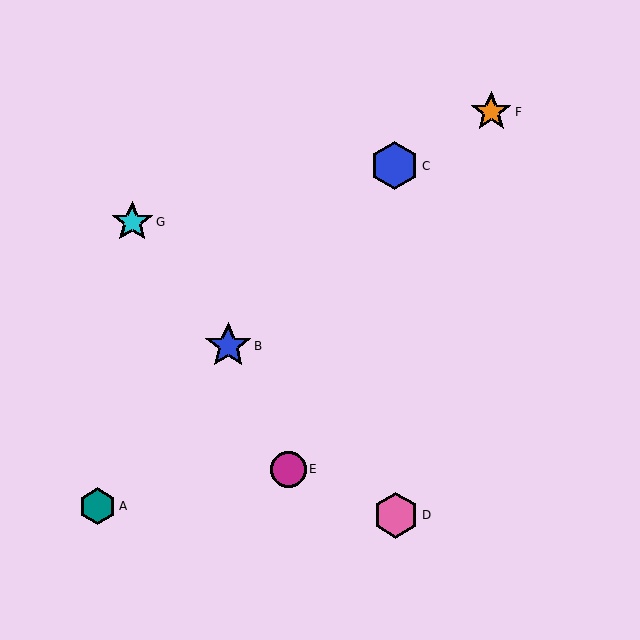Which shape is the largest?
The blue hexagon (labeled C) is the largest.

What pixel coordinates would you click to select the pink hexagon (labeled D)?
Click at (396, 515) to select the pink hexagon D.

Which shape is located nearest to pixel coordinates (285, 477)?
The magenta circle (labeled E) at (288, 469) is nearest to that location.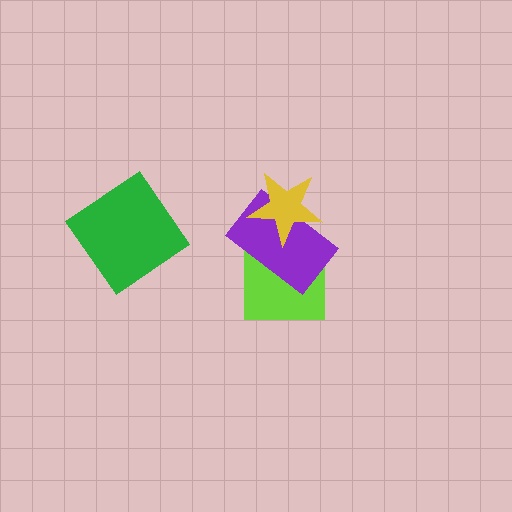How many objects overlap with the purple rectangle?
2 objects overlap with the purple rectangle.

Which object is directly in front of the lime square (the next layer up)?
The purple rectangle is directly in front of the lime square.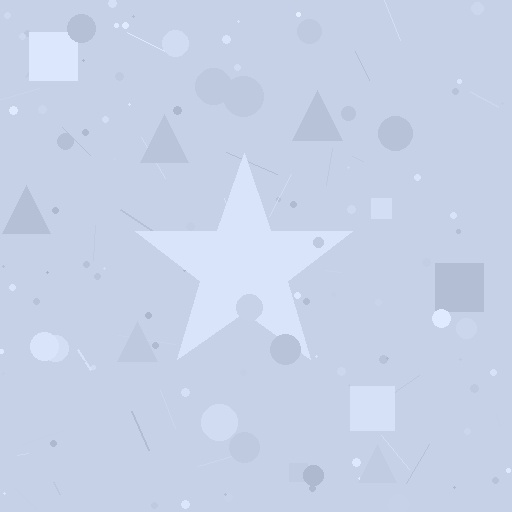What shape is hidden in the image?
A star is hidden in the image.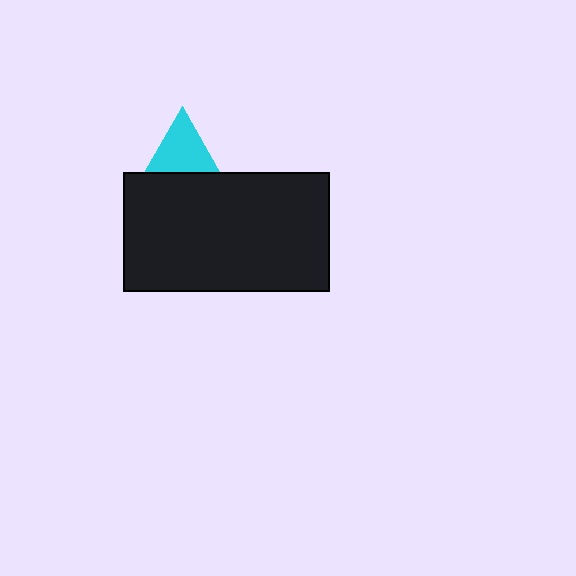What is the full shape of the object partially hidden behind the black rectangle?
The partially hidden object is a cyan triangle.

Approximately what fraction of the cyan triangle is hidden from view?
Roughly 51% of the cyan triangle is hidden behind the black rectangle.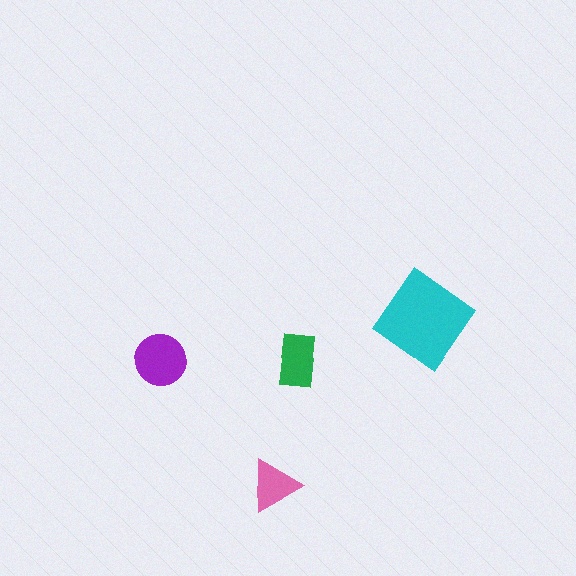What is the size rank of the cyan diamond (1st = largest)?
1st.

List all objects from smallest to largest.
The pink triangle, the green rectangle, the purple circle, the cyan diamond.